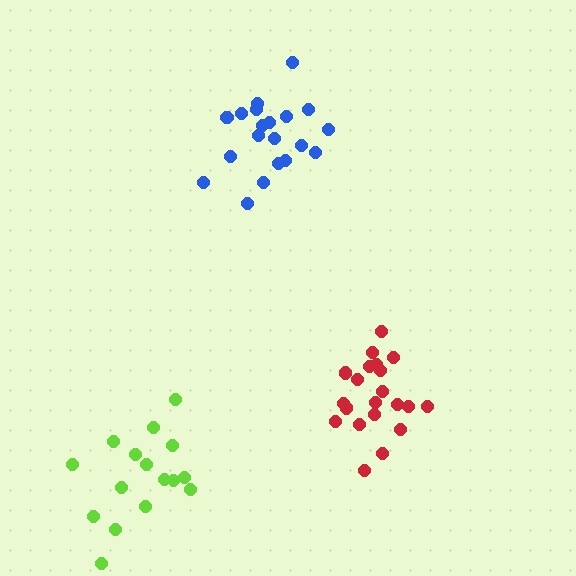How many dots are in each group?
Group 1: 20 dots, Group 2: 21 dots, Group 3: 16 dots (57 total).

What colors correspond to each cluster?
The clusters are colored: blue, red, lime.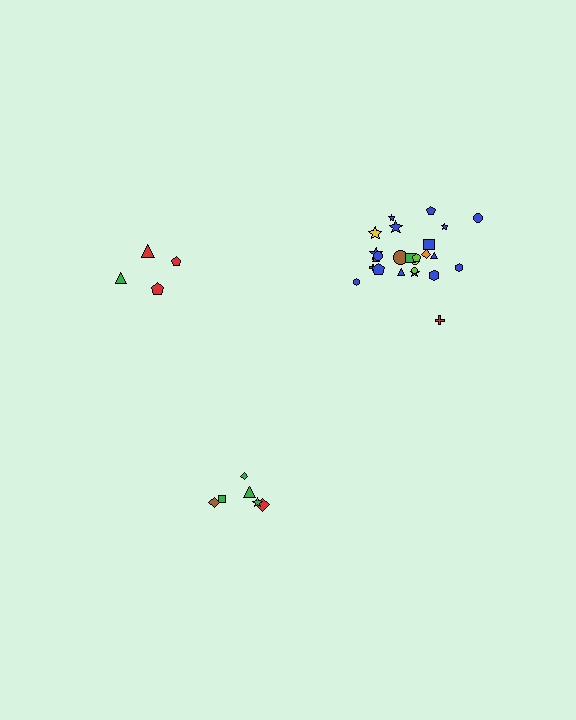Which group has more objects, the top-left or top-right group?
The top-right group.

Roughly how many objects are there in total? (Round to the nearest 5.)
Roughly 35 objects in total.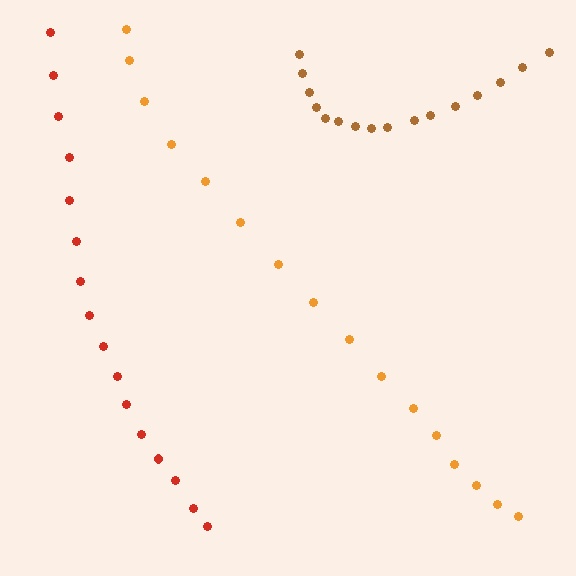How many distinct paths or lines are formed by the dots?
There are 3 distinct paths.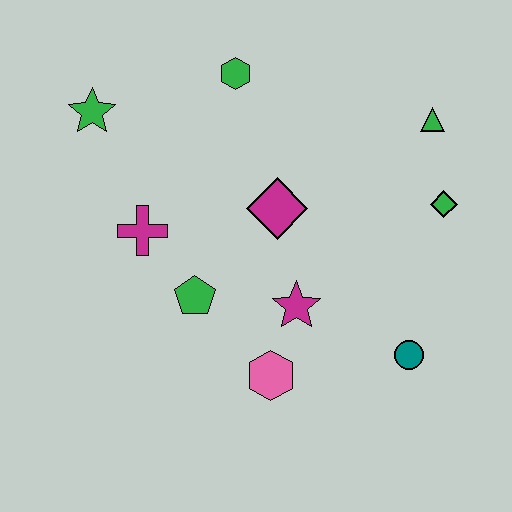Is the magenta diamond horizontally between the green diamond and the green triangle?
No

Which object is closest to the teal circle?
The magenta star is closest to the teal circle.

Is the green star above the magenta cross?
Yes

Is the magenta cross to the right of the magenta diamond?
No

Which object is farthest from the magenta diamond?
The green star is farthest from the magenta diamond.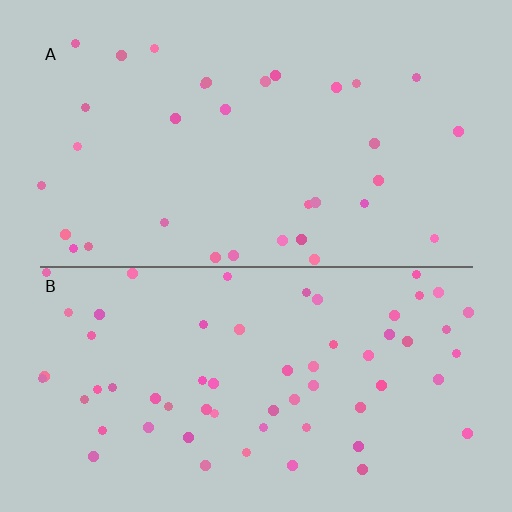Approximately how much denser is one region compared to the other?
Approximately 1.9× — region B over region A.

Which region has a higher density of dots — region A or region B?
B (the bottom).